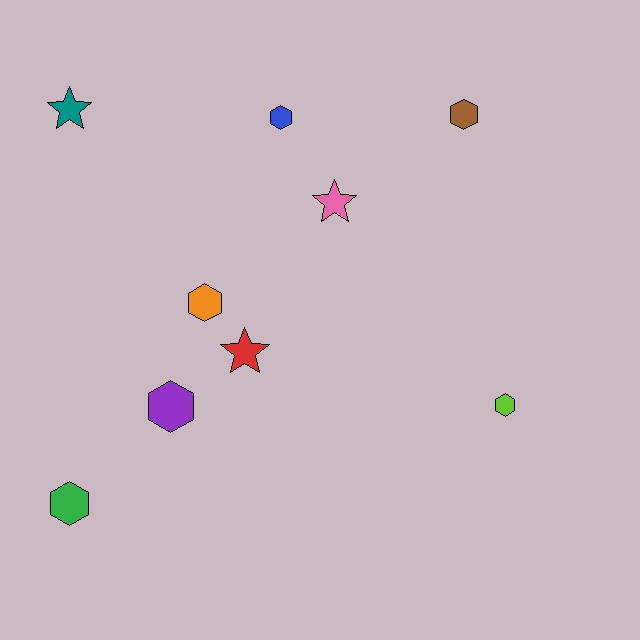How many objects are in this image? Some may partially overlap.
There are 9 objects.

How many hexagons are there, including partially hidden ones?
There are 6 hexagons.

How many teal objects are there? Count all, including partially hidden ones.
There is 1 teal object.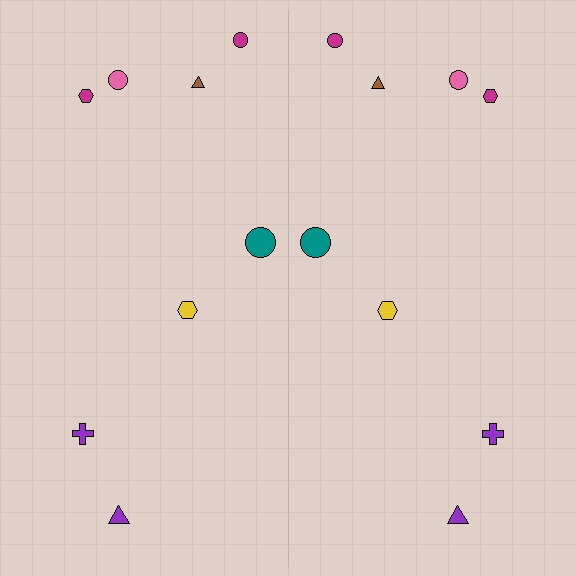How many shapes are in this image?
There are 16 shapes in this image.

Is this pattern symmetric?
Yes, this pattern has bilateral (reflection) symmetry.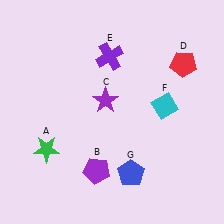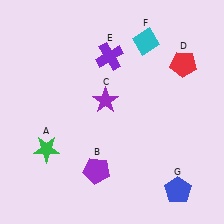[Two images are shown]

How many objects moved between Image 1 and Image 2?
2 objects moved between the two images.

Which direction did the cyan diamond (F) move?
The cyan diamond (F) moved up.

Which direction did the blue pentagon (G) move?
The blue pentagon (G) moved right.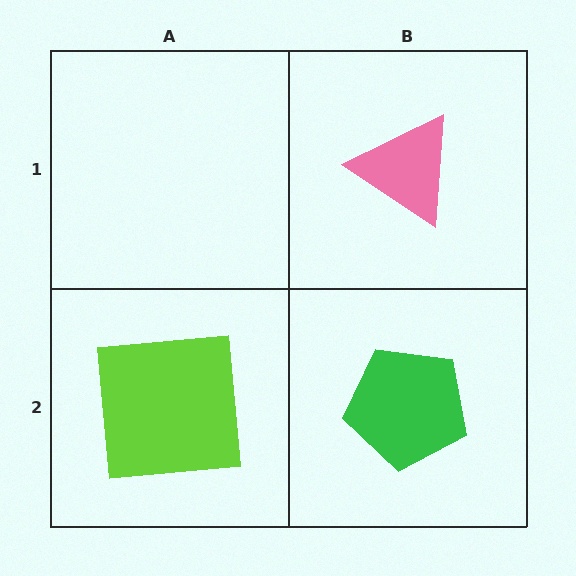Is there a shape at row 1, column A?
No, that cell is empty.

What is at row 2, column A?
A lime square.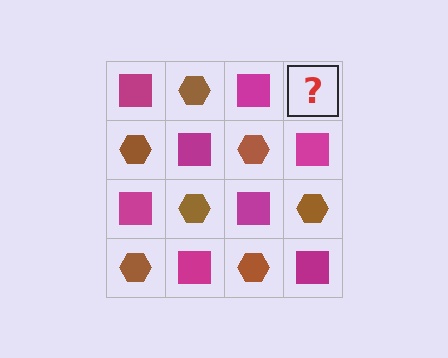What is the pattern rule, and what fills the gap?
The rule is that it alternates magenta square and brown hexagon in a checkerboard pattern. The gap should be filled with a brown hexagon.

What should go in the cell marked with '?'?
The missing cell should contain a brown hexagon.